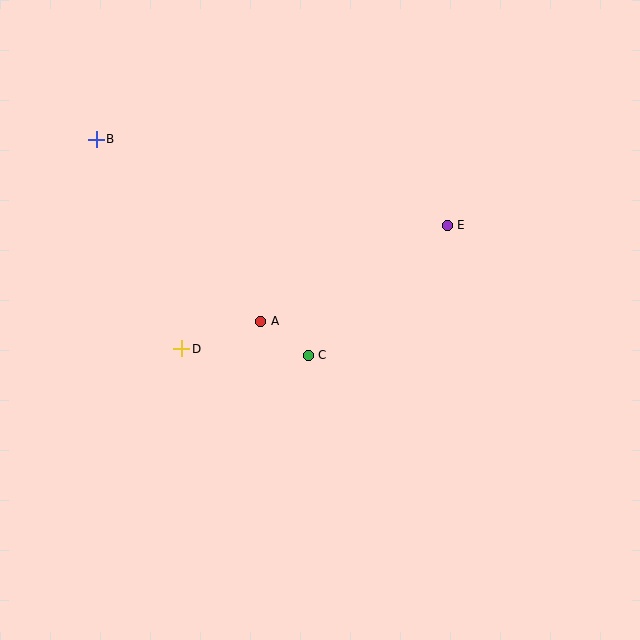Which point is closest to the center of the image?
Point C at (308, 355) is closest to the center.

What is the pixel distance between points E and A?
The distance between E and A is 210 pixels.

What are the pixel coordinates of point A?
Point A is at (261, 321).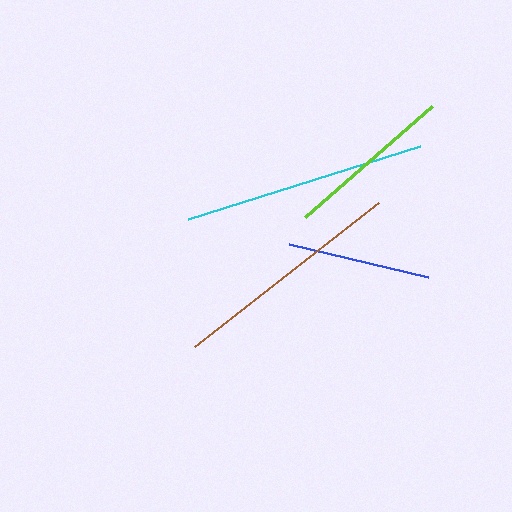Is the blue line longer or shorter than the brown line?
The brown line is longer than the blue line.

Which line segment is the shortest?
The blue line is the shortest at approximately 144 pixels.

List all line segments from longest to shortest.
From longest to shortest: cyan, brown, lime, blue.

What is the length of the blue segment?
The blue segment is approximately 144 pixels long.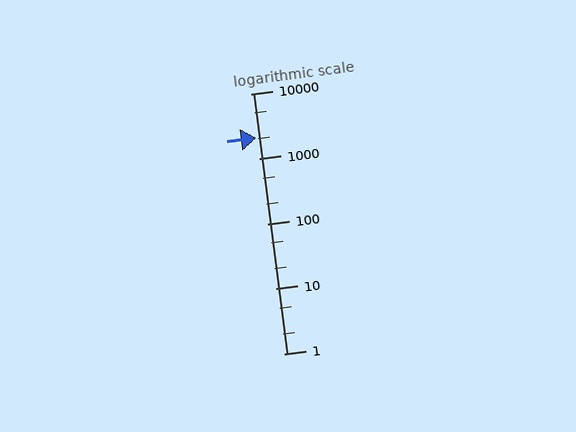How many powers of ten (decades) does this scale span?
The scale spans 4 decades, from 1 to 10000.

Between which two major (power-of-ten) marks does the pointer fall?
The pointer is between 1000 and 10000.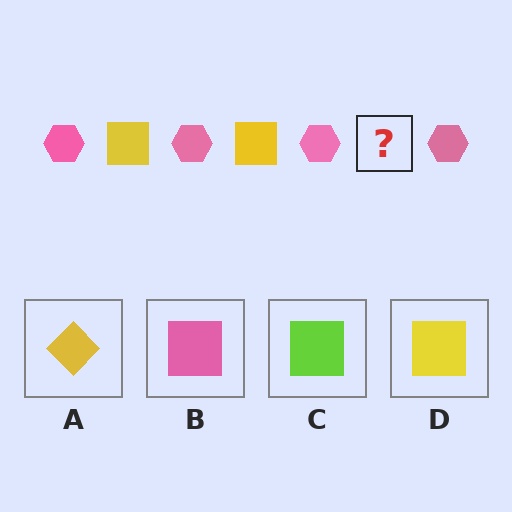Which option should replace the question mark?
Option D.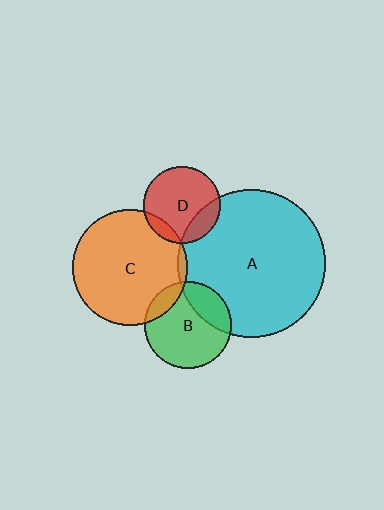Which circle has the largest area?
Circle A (cyan).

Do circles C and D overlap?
Yes.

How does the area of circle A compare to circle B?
Approximately 2.9 times.